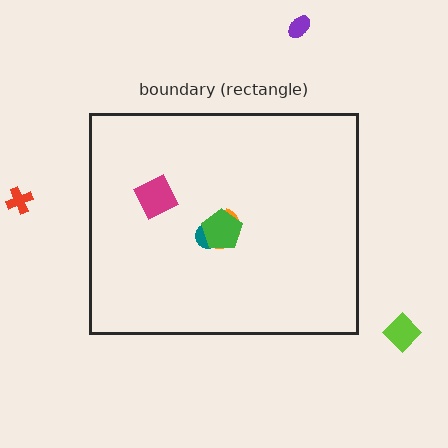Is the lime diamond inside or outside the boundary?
Outside.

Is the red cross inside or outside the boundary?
Outside.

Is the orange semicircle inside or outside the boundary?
Inside.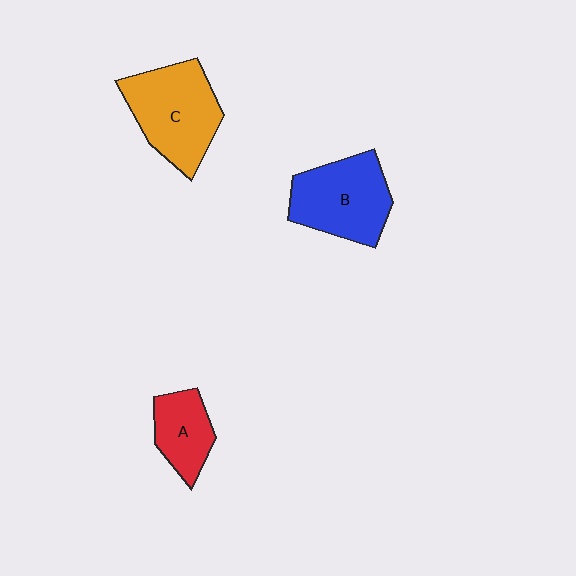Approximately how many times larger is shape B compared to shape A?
Approximately 1.7 times.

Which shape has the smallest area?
Shape A (red).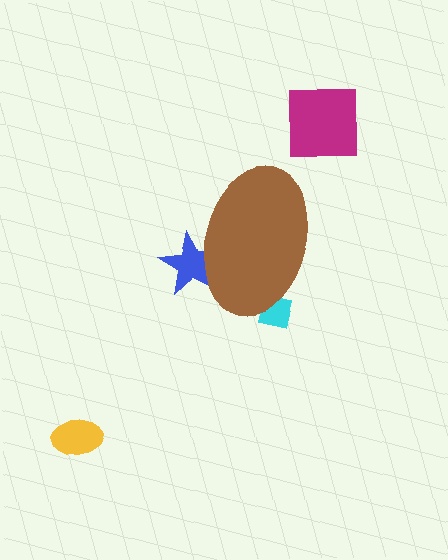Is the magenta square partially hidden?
No, the magenta square is fully visible.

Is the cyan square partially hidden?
Yes, the cyan square is partially hidden behind the brown ellipse.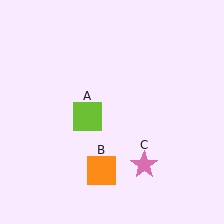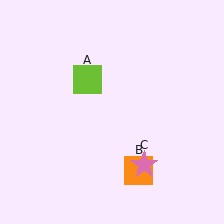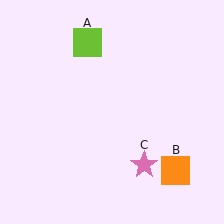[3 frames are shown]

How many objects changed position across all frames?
2 objects changed position: lime square (object A), orange square (object B).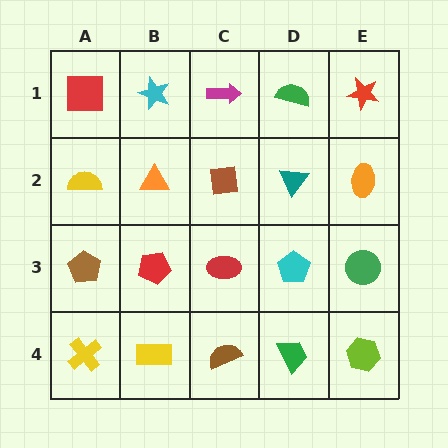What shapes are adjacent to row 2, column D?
A green semicircle (row 1, column D), a cyan pentagon (row 3, column D), a brown square (row 2, column C), an orange ellipse (row 2, column E).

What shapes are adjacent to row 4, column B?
A red pentagon (row 3, column B), a yellow cross (row 4, column A), a brown semicircle (row 4, column C).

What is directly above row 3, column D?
A teal triangle.